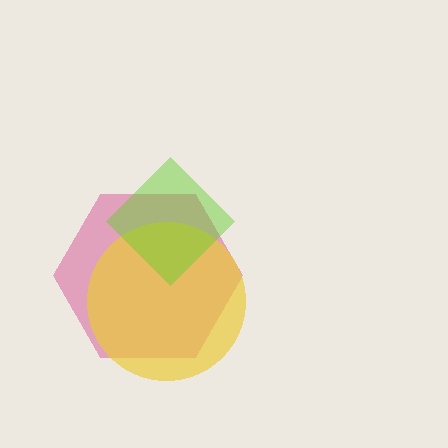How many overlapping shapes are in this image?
There are 3 overlapping shapes in the image.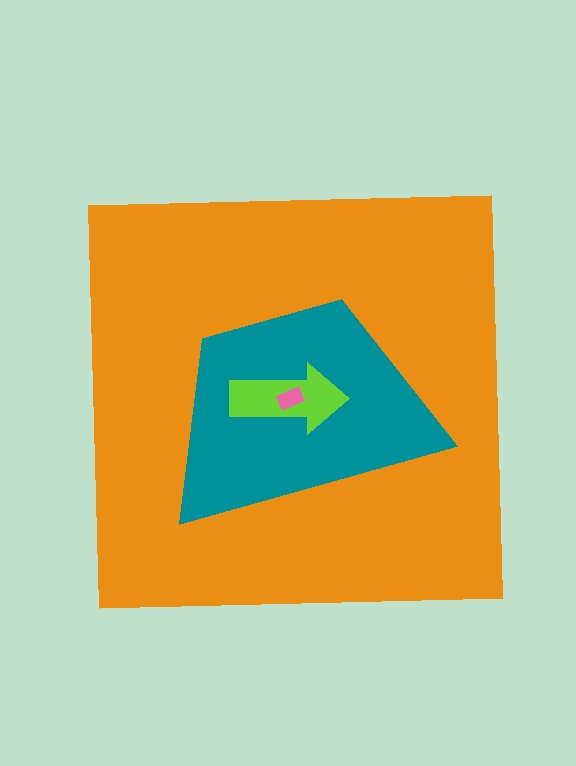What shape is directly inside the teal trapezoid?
The lime arrow.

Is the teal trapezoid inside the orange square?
Yes.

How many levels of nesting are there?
4.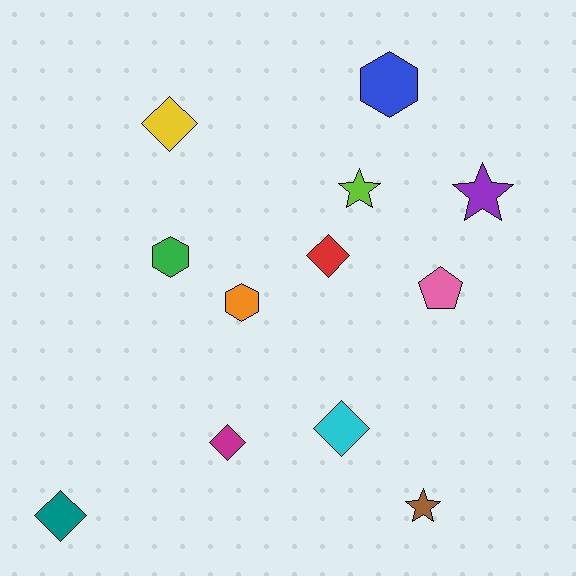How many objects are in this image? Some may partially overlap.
There are 12 objects.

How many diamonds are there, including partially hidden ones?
There are 5 diamonds.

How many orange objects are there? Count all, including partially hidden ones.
There is 1 orange object.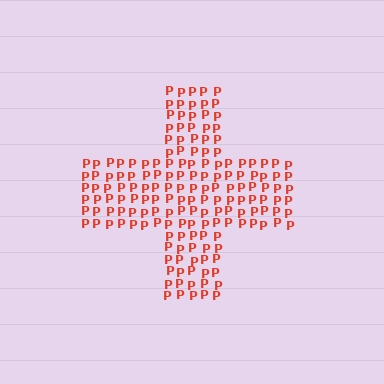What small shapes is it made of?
It is made of small letter P's.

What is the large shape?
The large shape is a cross.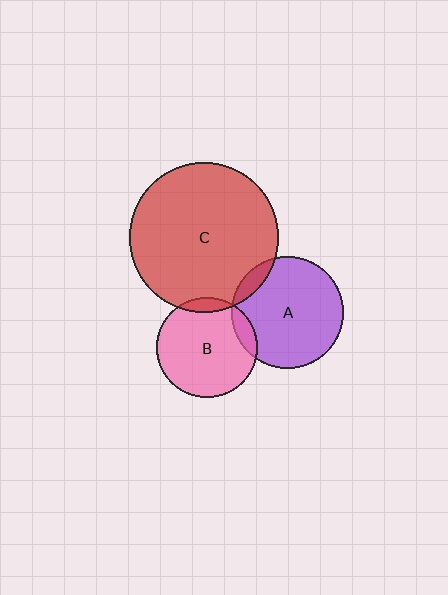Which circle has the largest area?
Circle C (red).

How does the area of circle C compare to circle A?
Approximately 1.8 times.